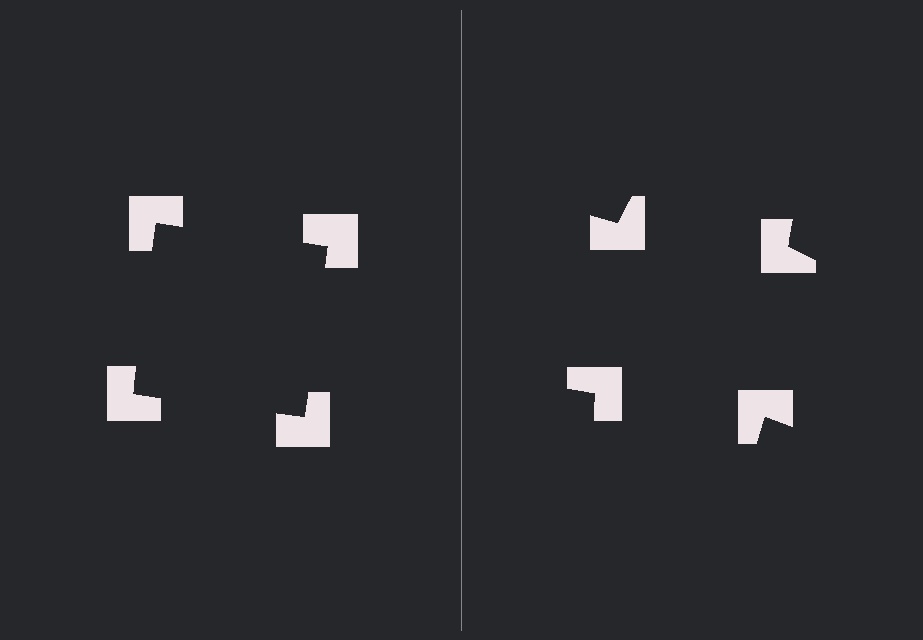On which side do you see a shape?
An illusory square appears on the left side. On the right side the wedge cuts are rotated, so no coherent shape forms.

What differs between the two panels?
The notched squares are positioned identically on both sides; only the wedge orientations differ. On the left they align to a square; on the right they are misaligned.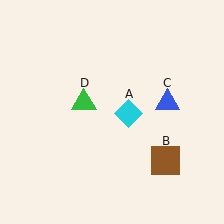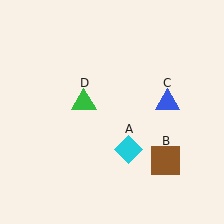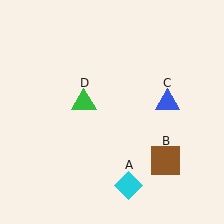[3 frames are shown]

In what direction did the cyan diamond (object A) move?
The cyan diamond (object A) moved down.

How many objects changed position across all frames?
1 object changed position: cyan diamond (object A).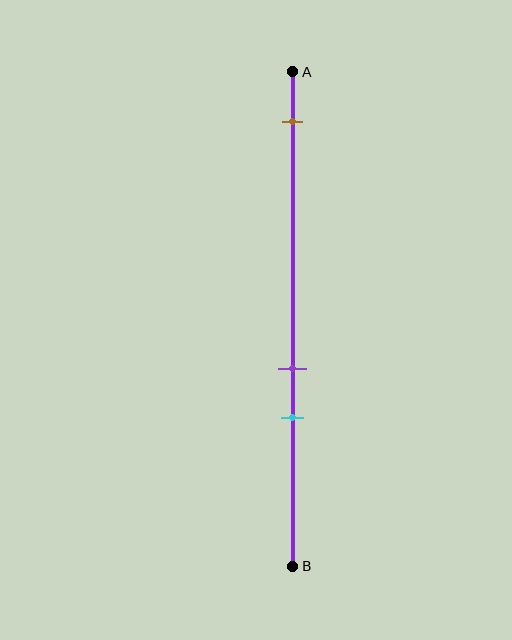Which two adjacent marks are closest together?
The purple and cyan marks are the closest adjacent pair.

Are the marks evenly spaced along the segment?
No, the marks are not evenly spaced.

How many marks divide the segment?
There are 3 marks dividing the segment.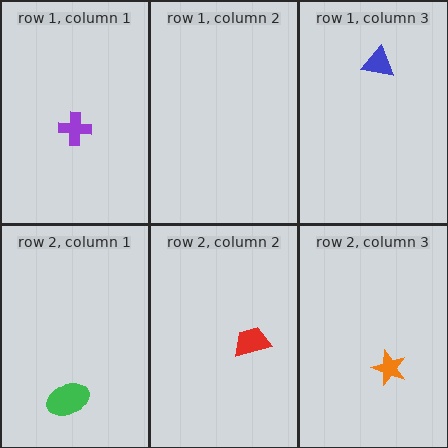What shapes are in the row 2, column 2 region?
The red trapezoid.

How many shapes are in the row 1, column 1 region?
1.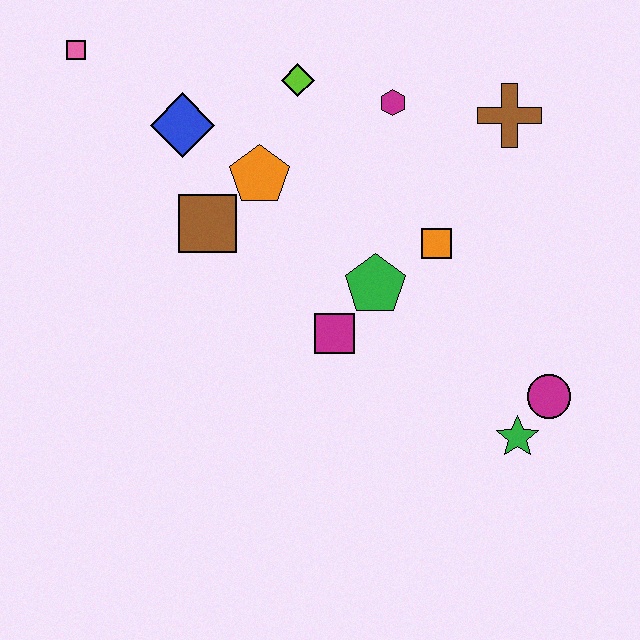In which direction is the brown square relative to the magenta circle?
The brown square is to the left of the magenta circle.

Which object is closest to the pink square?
The blue diamond is closest to the pink square.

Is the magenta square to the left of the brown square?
No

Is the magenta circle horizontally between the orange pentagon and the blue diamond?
No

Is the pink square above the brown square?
Yes